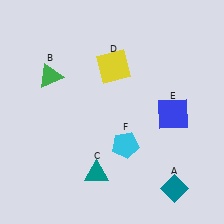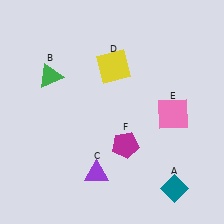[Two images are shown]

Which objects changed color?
C changed from teal to purple. E changed from blue to pink. F changed from cyan to magenta.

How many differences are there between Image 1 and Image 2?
There are 3 differences between the two images.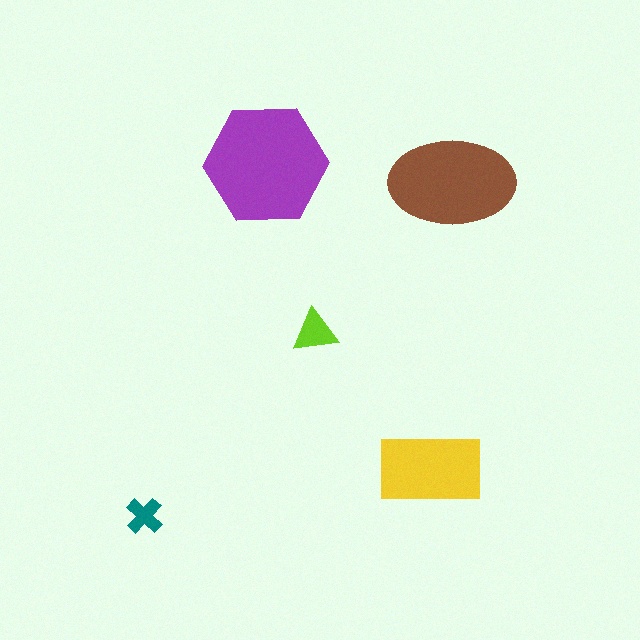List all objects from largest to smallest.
The purple hexagon, the brown ellipse, the yellow rectangle, the lime triangle, the teal cross.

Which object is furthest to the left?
The teal cross is leftmost.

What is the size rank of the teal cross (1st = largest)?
5th.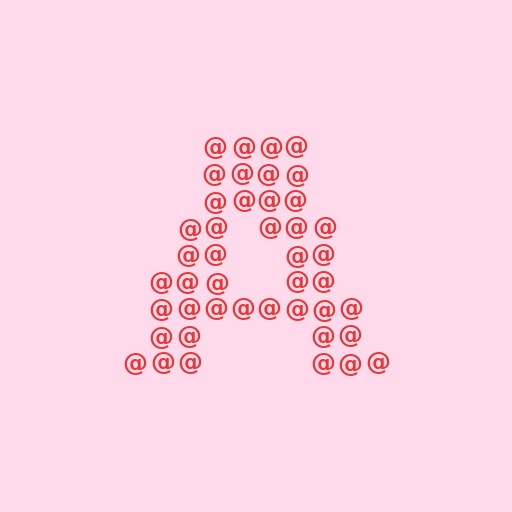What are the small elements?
The small elements are at signs.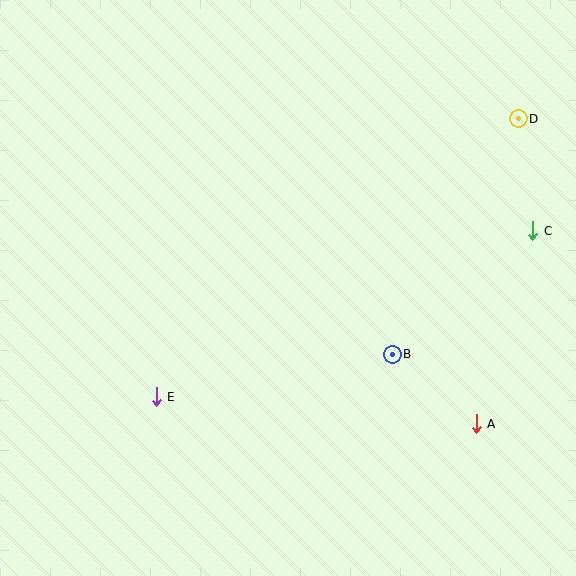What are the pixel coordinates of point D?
Point D is at (518, 119).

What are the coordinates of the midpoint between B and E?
The midpoint between B and E is at (274, 376).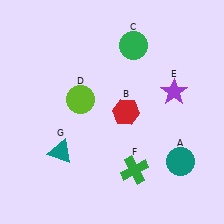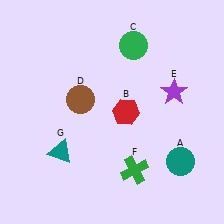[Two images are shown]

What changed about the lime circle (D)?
In Image 1, D is lime. In Image 2, it changed to brown.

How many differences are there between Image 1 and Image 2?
There is 1 difference between the two images.